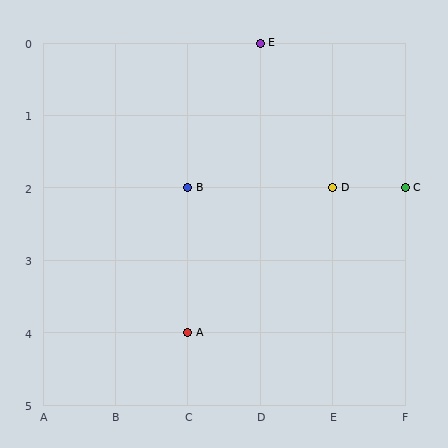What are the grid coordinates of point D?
Point D is at grid coordinates (E, 2).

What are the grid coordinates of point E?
Point E is at grid coordinates (D, 0).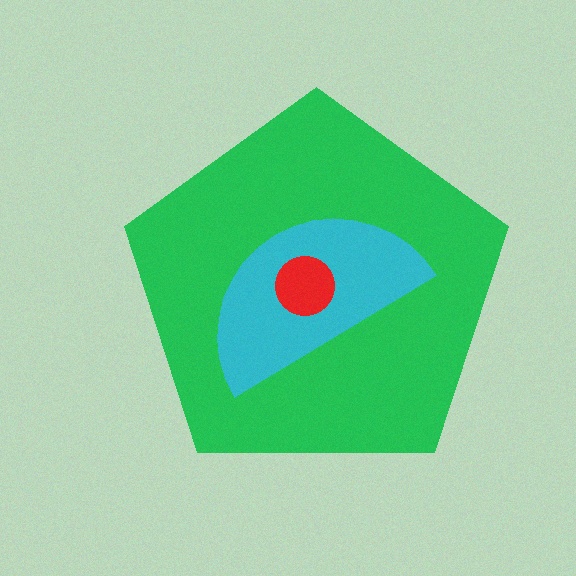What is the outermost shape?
The green pentagon.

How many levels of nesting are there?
3.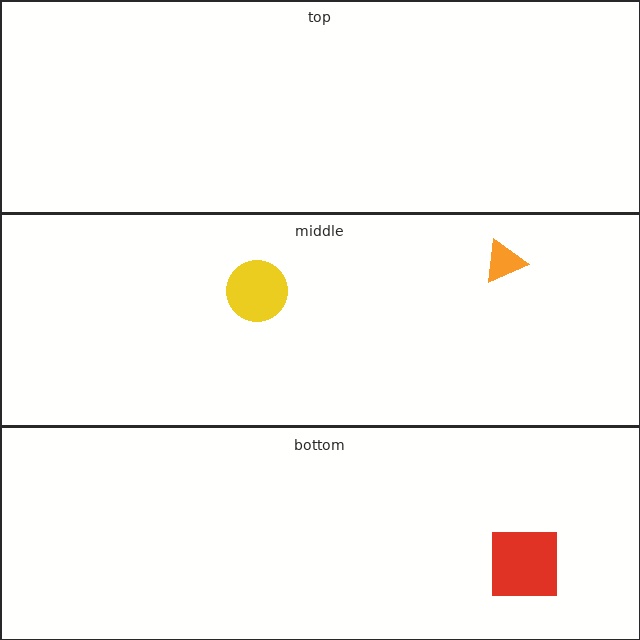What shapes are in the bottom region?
The red square.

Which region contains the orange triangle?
The middle region.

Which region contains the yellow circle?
The middle region.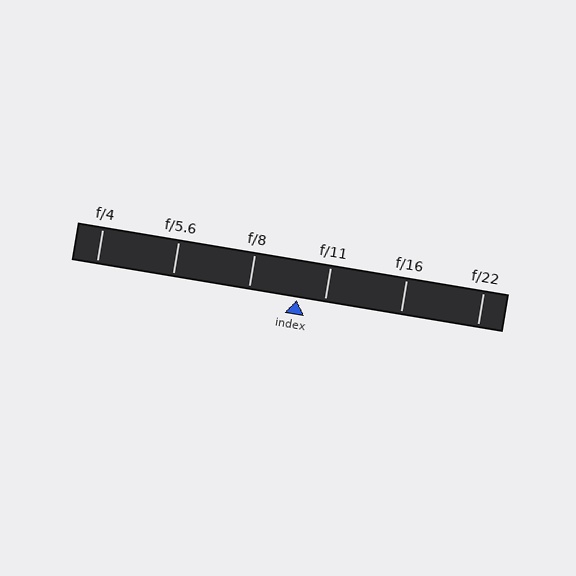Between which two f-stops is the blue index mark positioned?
The index mark is between f/8 and f/11.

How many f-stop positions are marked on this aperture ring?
There are 6 f-stop positions marked.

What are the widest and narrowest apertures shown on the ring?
The widest aperture shown is f/4 and the narrowest is f/22.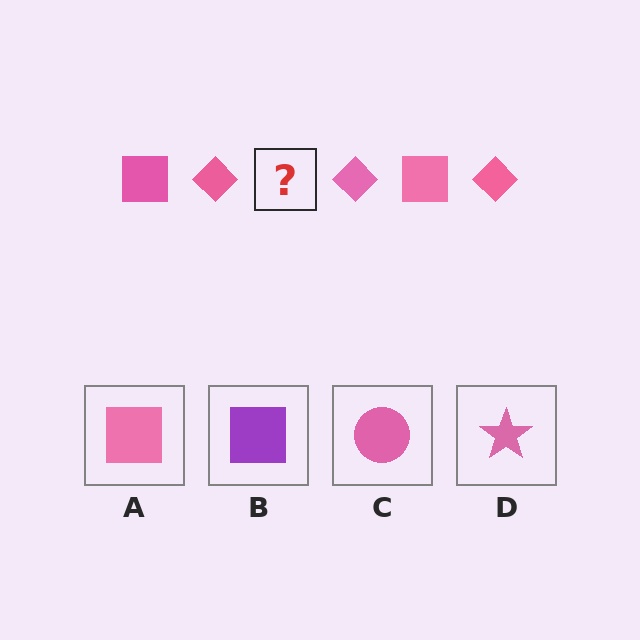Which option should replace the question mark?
Option A.